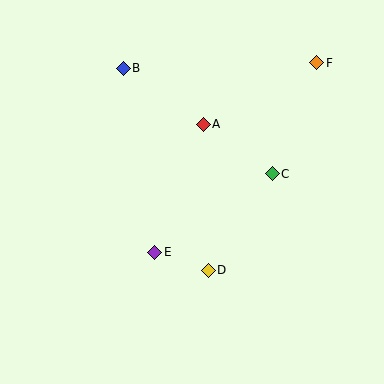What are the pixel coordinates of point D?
Point D is at (208, 270).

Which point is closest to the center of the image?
Point A at (203, 124) is closest to the center.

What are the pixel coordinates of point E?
Point E is at (155, 252).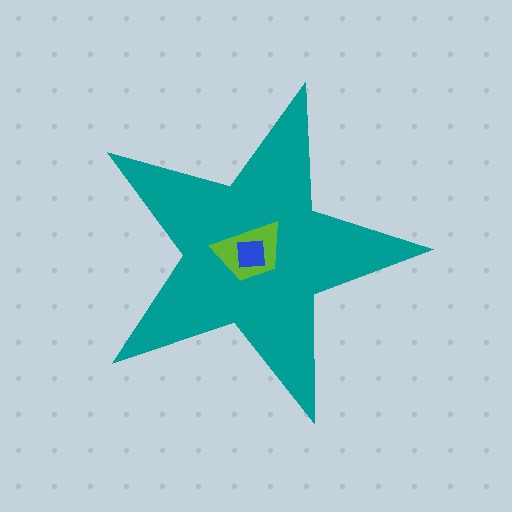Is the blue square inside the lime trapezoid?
Yes.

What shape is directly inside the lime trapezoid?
The blue square.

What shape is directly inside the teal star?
The lime trapezoid.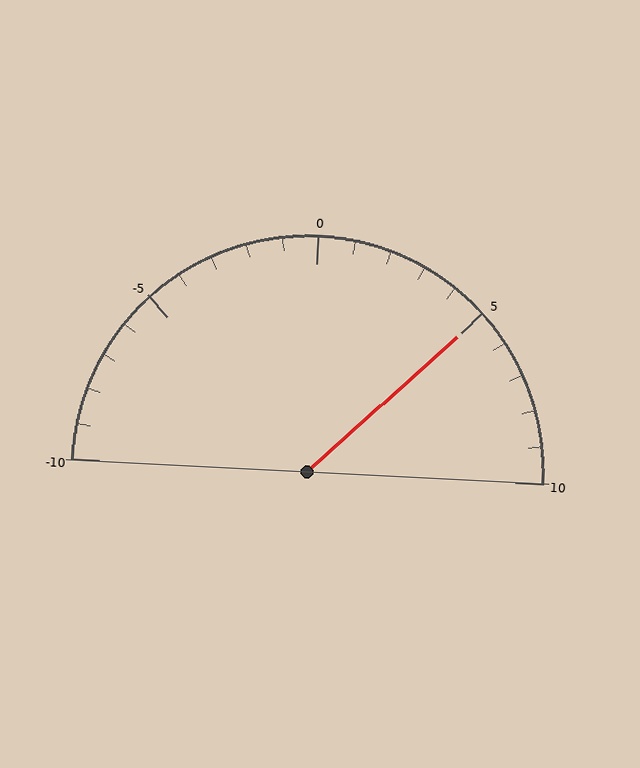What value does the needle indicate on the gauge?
The needle indicates approximately 5.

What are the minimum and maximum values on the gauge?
The gauge ranges from -10 to 10.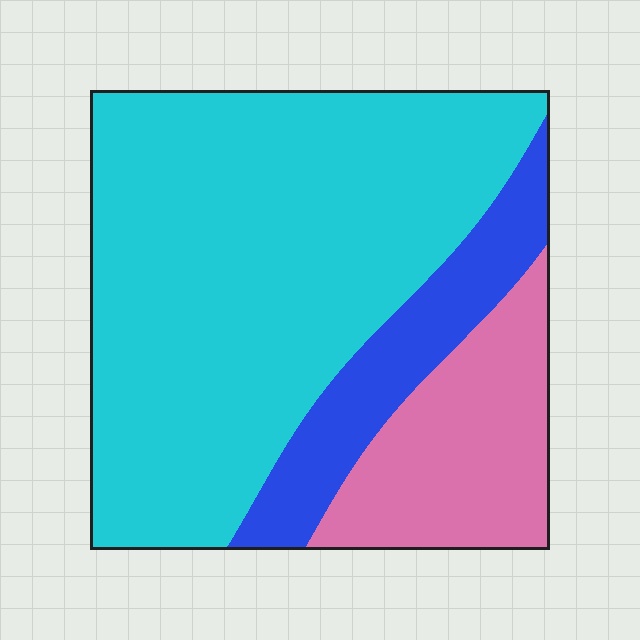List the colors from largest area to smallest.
From largest to smallest: cyan, pink, blue.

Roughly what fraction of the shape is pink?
Pink covers 19% of the shape.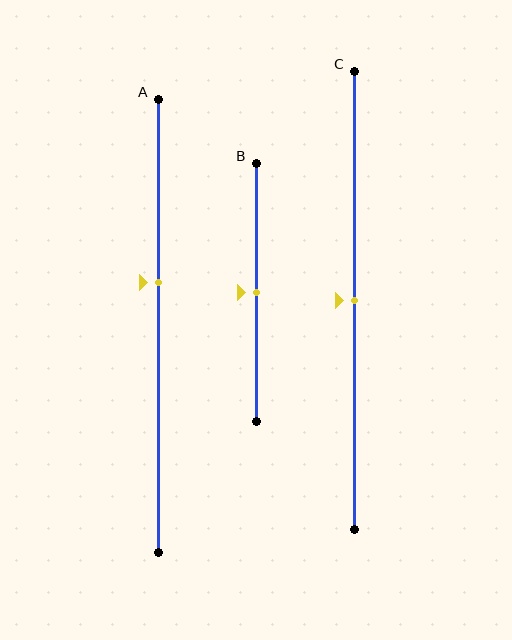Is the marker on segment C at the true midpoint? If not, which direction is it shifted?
Yes, the marker on segment C is at the true midpoint.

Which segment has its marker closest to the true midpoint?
Segment B has its marker closest to the true midpoint.